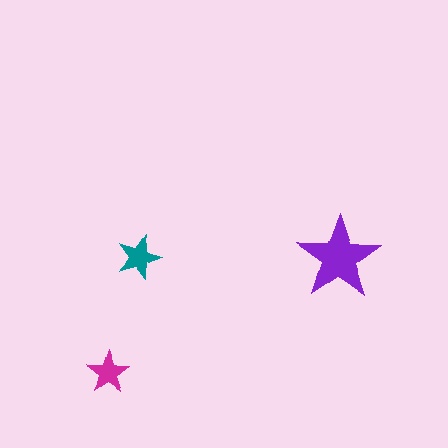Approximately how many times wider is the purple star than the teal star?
About 2 times wider.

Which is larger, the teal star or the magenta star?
The teal one.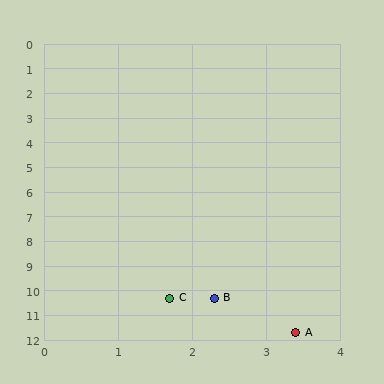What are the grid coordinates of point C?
Point C is at approximately (1.7, 10.3).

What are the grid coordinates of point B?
Point B is at approximately (2.3, 10.3).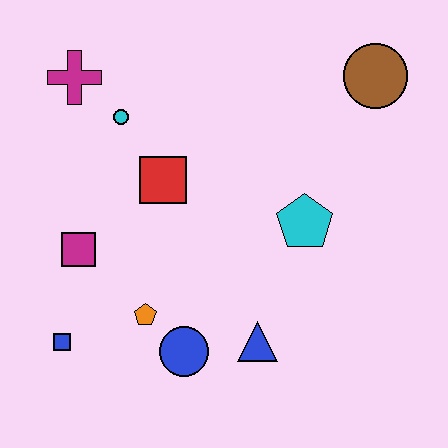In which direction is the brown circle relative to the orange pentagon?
The brown circle is above the orange pentagon.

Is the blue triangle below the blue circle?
No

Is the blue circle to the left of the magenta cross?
No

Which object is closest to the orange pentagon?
The blue circle is closest to the orange pentagon.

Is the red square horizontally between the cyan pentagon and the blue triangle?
No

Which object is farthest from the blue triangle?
The magenta cross is farthest from the blue triangle.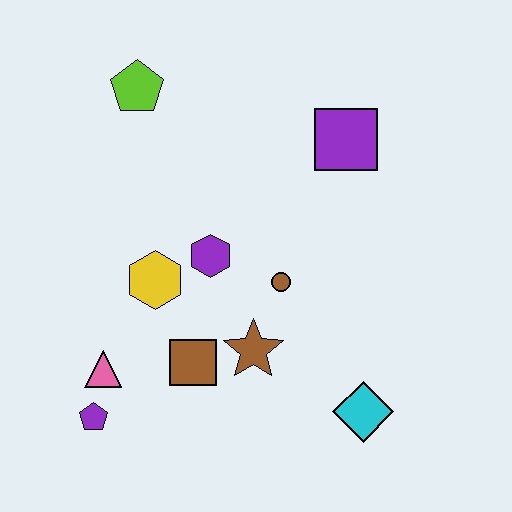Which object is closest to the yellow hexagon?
The purple hexagon is closest to the yellow hexagon.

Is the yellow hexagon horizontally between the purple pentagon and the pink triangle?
No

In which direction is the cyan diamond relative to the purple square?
The cyan diamond is below the purple square.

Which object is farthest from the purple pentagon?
The purple square is farthest from the purple pentagon.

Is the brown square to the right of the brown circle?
No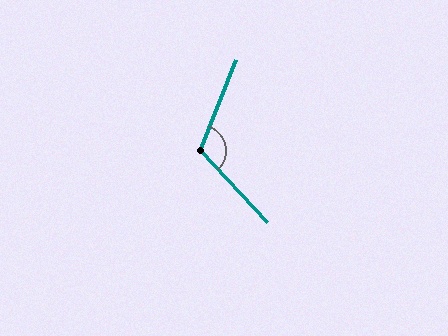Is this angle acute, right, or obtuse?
It is obtuse.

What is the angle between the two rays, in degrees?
Approximately 115 degrees.